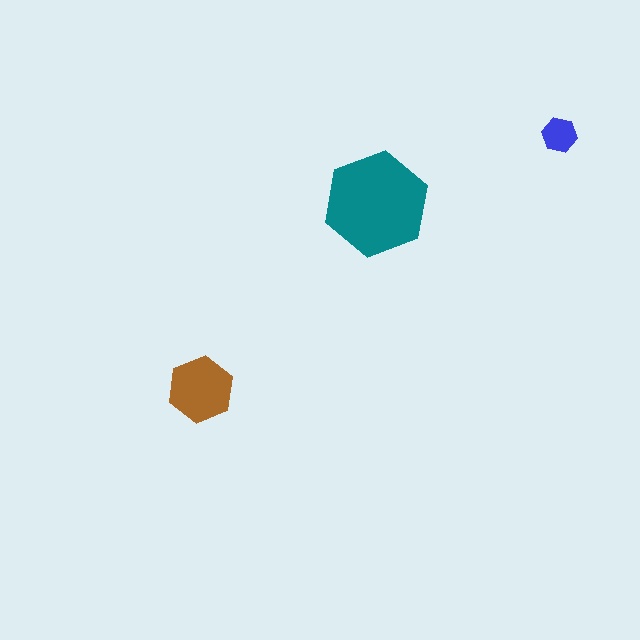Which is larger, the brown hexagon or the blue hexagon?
The brown one.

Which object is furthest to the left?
The brown hexagon is leftmost.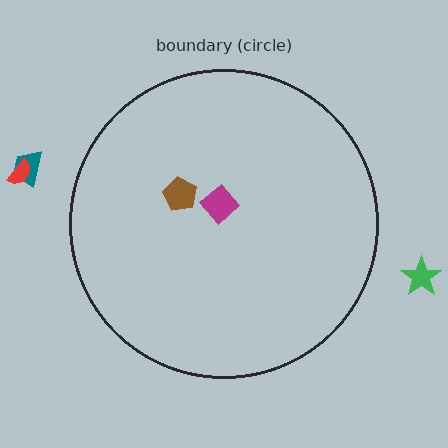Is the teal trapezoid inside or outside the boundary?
Outside.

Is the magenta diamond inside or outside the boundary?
Inside.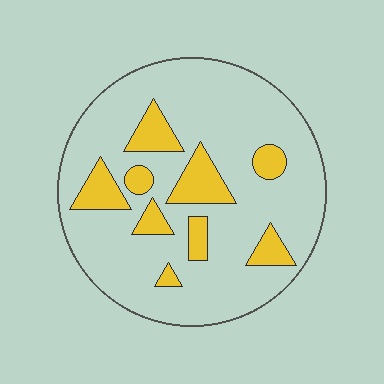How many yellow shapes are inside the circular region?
9.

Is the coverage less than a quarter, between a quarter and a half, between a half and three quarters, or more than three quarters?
Less than a quarter.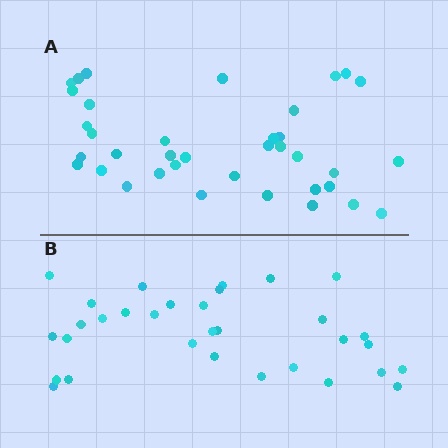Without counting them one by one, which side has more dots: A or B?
Region A (the top region) has more dots.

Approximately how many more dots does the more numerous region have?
Region A has about 5 more dots than region B.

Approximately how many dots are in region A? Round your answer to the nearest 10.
About 40 dots. (The exact count is 37, which rounds to 40.)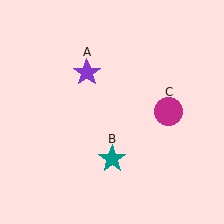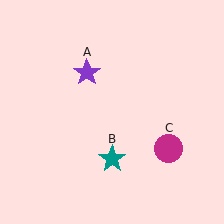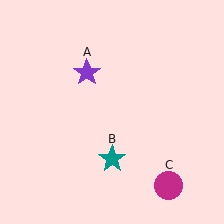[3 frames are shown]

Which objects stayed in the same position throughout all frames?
Purple star (object A) and teal star (object B) remained stationary.